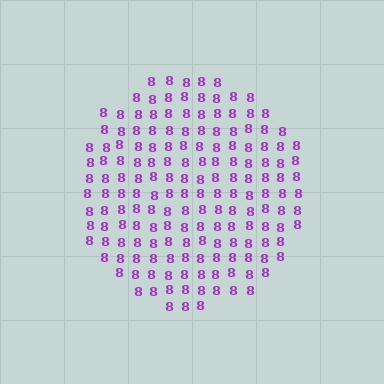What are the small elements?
The small elements are digit 8's.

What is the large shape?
The large shape is a circle.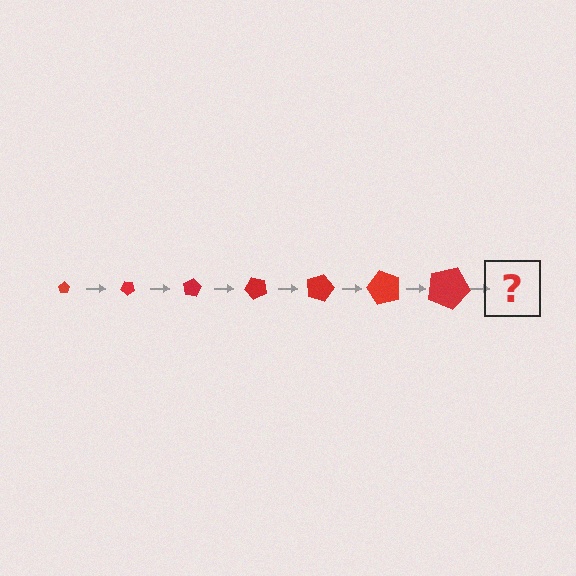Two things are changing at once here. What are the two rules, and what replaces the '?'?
The two rules are that the pentagon grows larger each step and it rotates 40 degrees each step. The '?' should be a pentagon, larger than the previous one and rotated 280 degrees from the start.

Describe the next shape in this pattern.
It should be a pentagon, larger than the previous one and rotated 280 degrees from the start.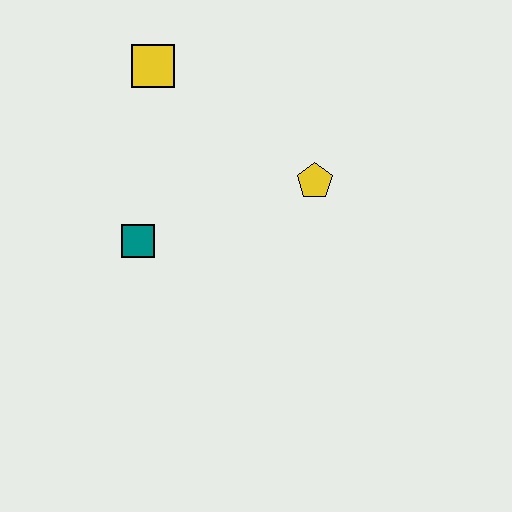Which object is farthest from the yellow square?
The yellow pentagon is farthest from the yellow square.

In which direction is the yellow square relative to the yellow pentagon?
The yellow square is to the left of the yellow pentagon.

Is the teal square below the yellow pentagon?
Yes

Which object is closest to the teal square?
The yellow square is closest to the teal square.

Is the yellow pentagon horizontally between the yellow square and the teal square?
No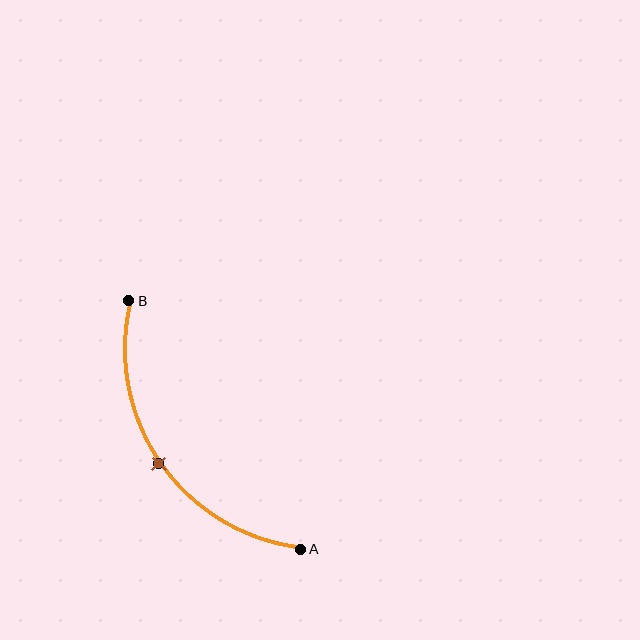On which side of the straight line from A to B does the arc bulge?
The arc bulges below and to the left of the straight line connecting A and B.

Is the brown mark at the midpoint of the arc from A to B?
Yes. The brown mark lies on the arc at equal arc-length from both A and B — it is the arc midpoint.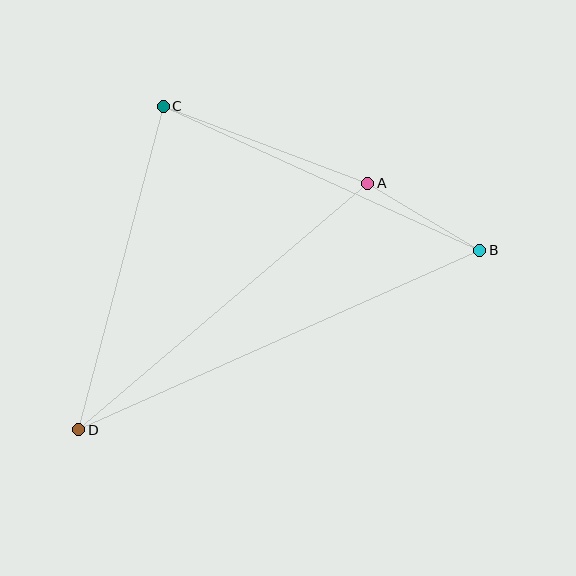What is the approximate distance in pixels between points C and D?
The distance between C and D is approximately 334 pixels.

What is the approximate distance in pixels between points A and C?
The distance between A and C is approximately 218 pixels.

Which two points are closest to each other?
Points A and B are closest to each other.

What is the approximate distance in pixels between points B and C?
The distance between B and C is approximately 348 pixels.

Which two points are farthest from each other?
Points B and D are farthest from each other.